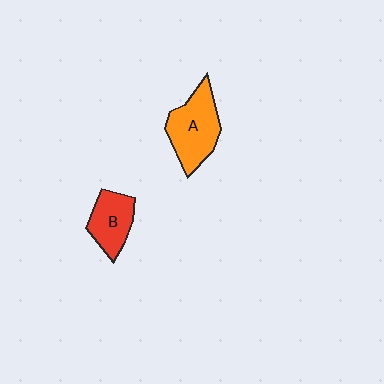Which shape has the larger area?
Shape A (orange).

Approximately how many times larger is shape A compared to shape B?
Approximately 1.4 times.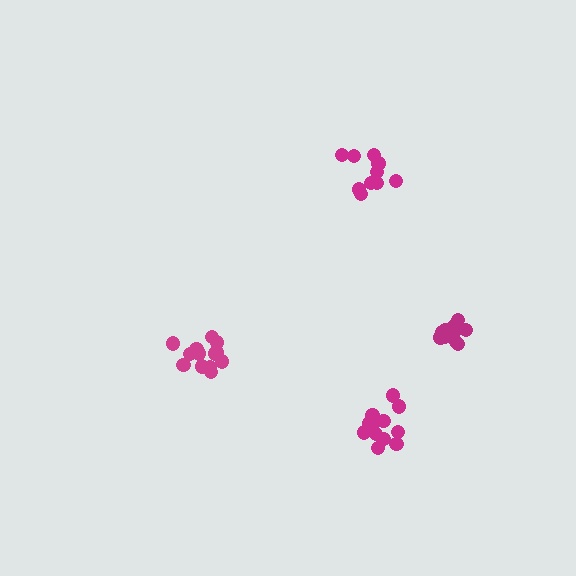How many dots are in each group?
Group 1: 13 dots, Group 2: 14 dots, Group 3: 13 dots, Group 4: 10 dots (50 total).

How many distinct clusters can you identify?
There are 4 distinct clusters.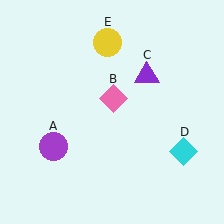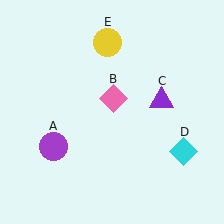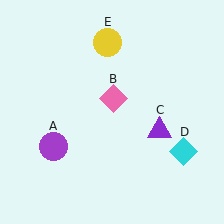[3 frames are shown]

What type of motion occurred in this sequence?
The purple triangle (object C) rotated clockwise around the center of the scene.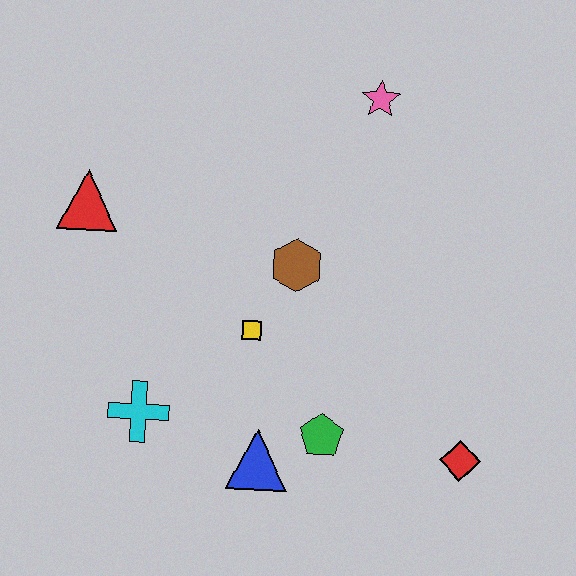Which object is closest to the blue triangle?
The green pentagon is closest to the blue triangle.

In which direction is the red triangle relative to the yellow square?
The red triangle is to the left of the yellow square.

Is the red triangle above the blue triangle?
Yes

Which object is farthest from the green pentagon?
The pink star is farthest from the green pentagon.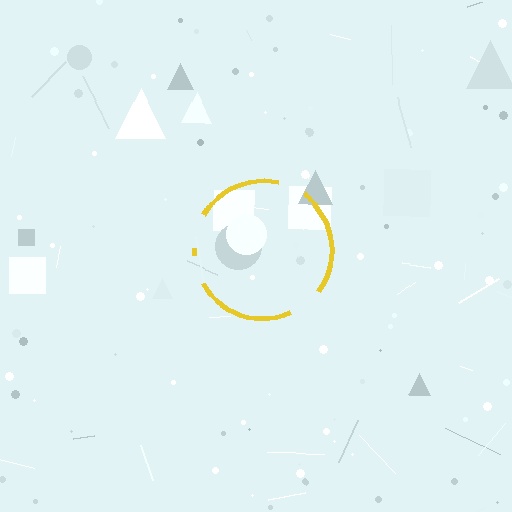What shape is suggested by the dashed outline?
The dashed outline suggests a circle.